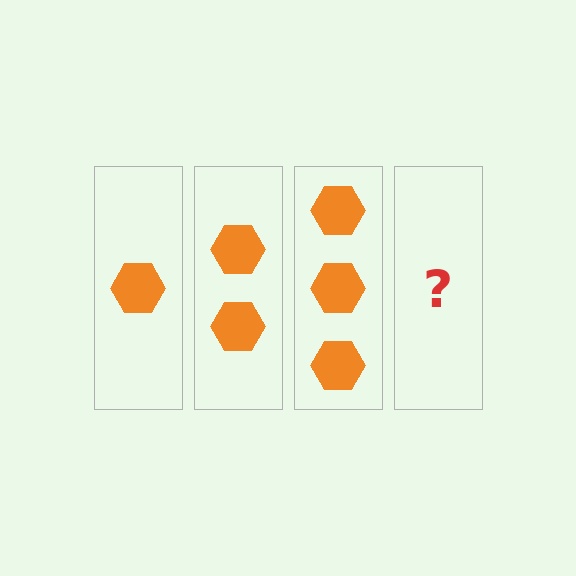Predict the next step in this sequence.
The next step is 4 hexagons.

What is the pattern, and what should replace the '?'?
The pattern is that each step adds one more hexagon. The '?' should be 4 hexagons.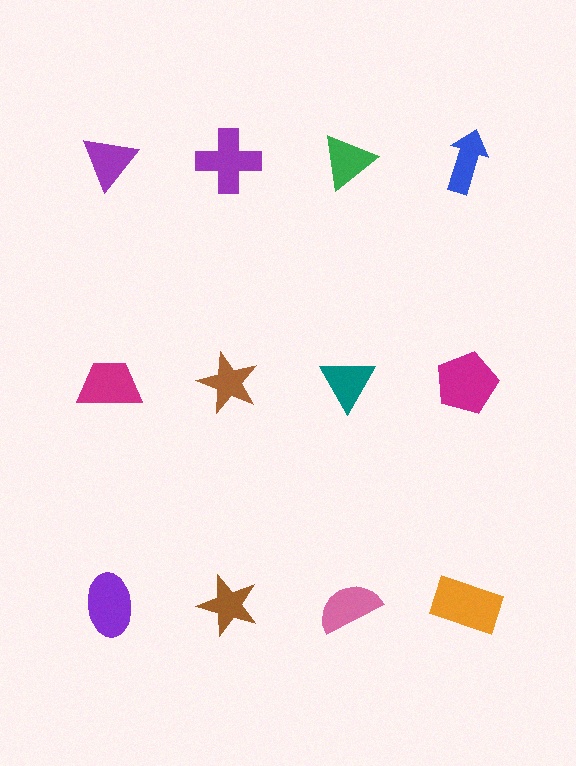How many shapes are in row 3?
4 shapes.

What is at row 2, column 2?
A brown star.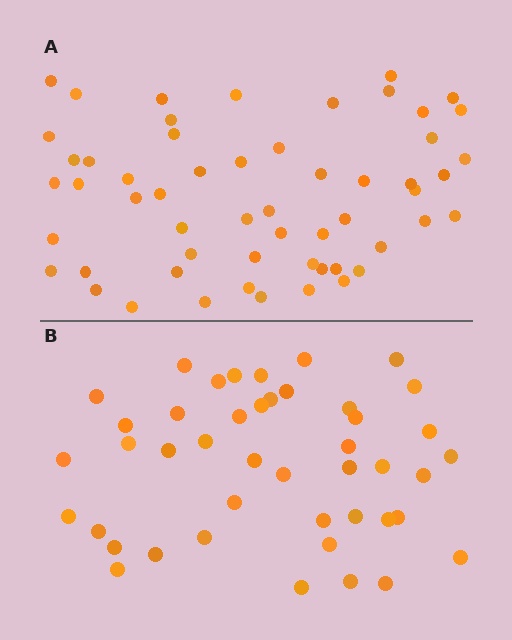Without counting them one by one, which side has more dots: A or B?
Region A (the top region) has more dots.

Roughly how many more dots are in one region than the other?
Region A has roughly 12 or so more dots than region B.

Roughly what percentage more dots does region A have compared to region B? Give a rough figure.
About 25% more.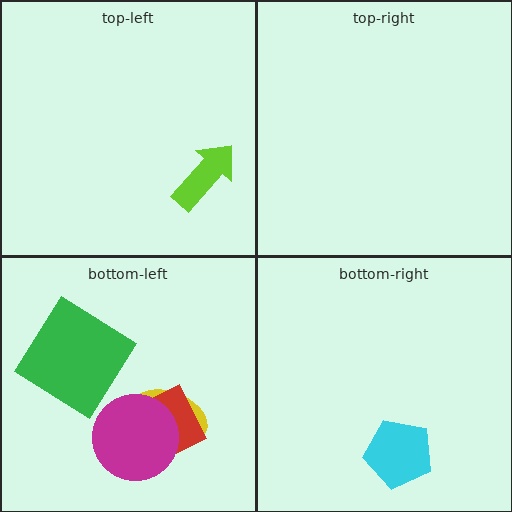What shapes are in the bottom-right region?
The cyan pentagon.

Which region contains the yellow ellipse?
The bottom-left region.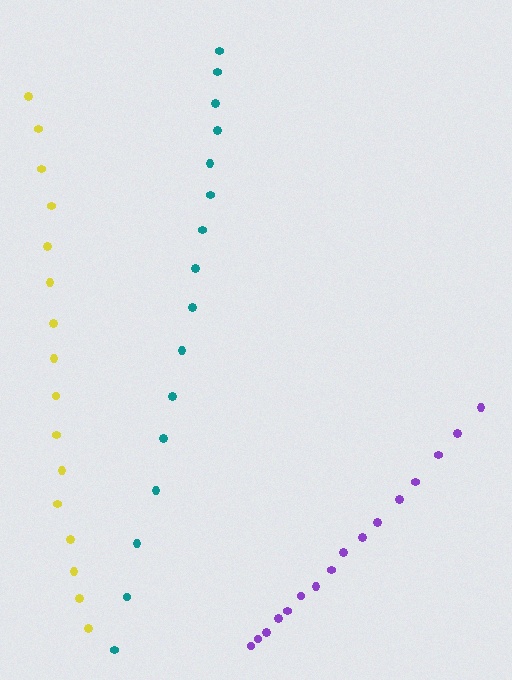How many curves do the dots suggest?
There are 3 distinct paths.